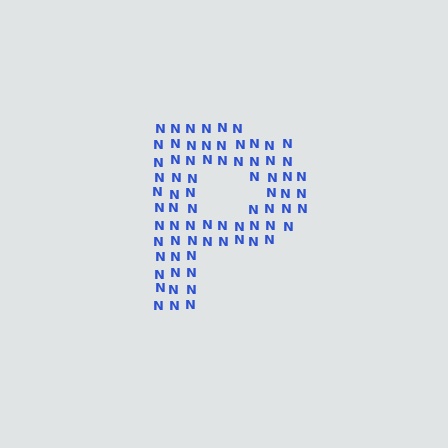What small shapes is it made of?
It is made of small letter N's.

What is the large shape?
The large shape is the letter P.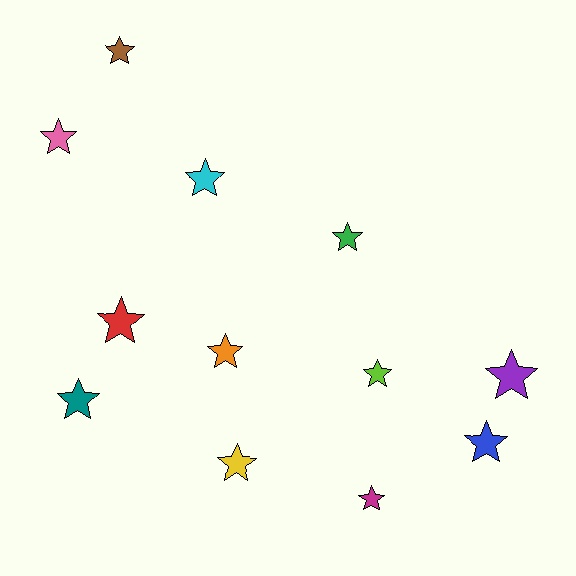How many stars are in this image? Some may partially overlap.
There are 12 stars.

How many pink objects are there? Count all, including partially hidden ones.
There is 1 pink object.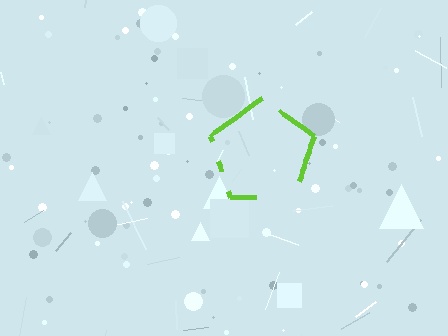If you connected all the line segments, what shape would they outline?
They would outline a pentagon.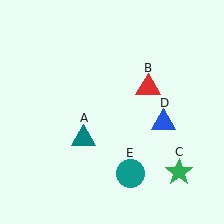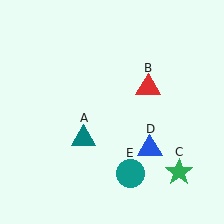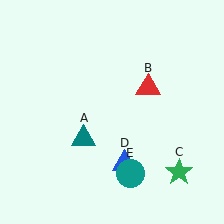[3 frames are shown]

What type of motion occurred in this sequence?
The blue triangle (object D) rotated clockwise around the center of the scene.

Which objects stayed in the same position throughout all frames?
Teal triangle (object A) and red triangle (object B) and green star (object C) and teal circle (object E) remained stationary.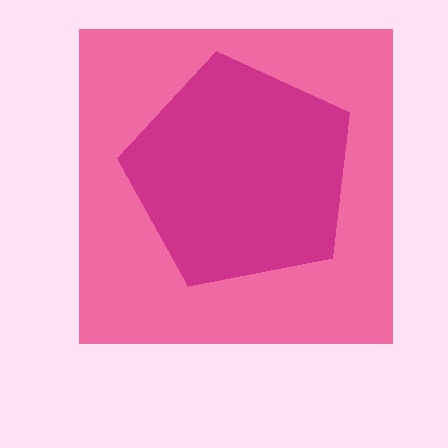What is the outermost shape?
The pink square.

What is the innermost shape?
The magenta pentagon.